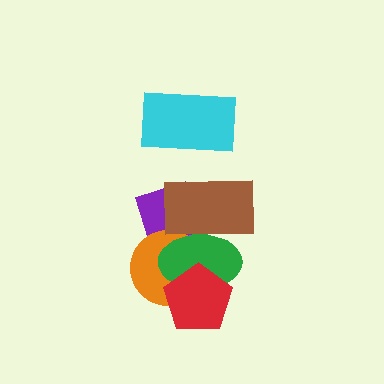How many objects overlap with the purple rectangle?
4 objects overlap with the purple rectangle.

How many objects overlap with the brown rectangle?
3 objects overlap with the brown rectangle.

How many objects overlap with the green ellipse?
4 objects overlap with the green ellipse.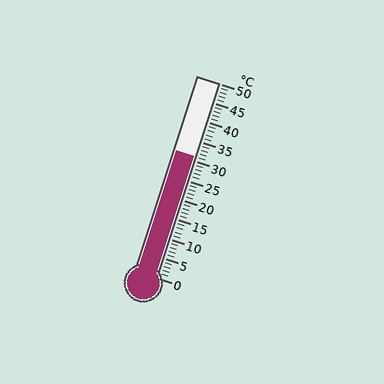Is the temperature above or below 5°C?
The temperature is above 5°C.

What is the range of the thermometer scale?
The thermometer scale ranges from 0°C to 50°C.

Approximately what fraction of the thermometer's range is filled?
The thermometer is filled to approximately 60% of its range.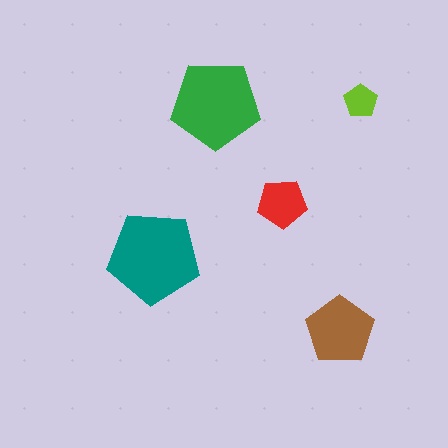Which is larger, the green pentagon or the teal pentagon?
The teal one.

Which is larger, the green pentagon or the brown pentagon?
The green one.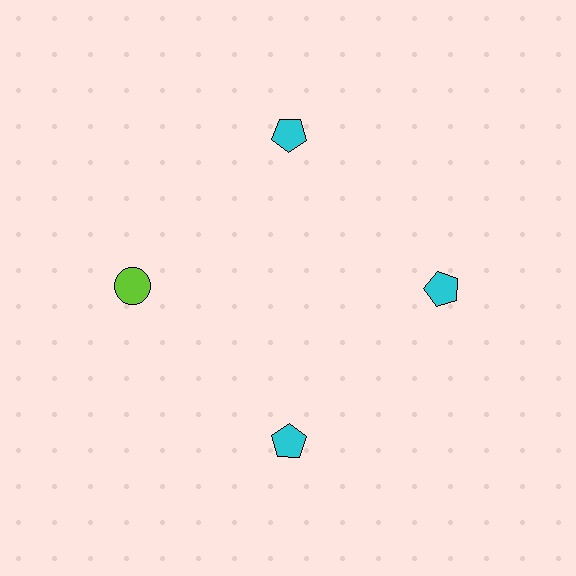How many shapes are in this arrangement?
There are 4 shapes arranged in a ring pattern.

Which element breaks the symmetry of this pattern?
The lime circle at roughly the 9 o'clock position breaks the symmetry. All other shapes are cyan pentagons.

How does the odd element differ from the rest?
It differs in both color (lime instead of cyan) and shape (circle instead of pentagon).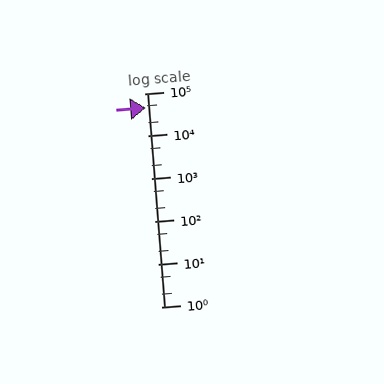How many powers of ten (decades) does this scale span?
The scale spans 5 decades, from 1 to 100000.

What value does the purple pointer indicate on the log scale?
The pointer indicates approximately 47000.